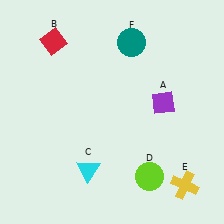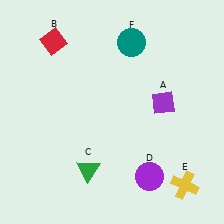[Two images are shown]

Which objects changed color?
C changed from cyan to green. D changed from lime to purple.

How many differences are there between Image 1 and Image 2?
There are 2 differences between the two images.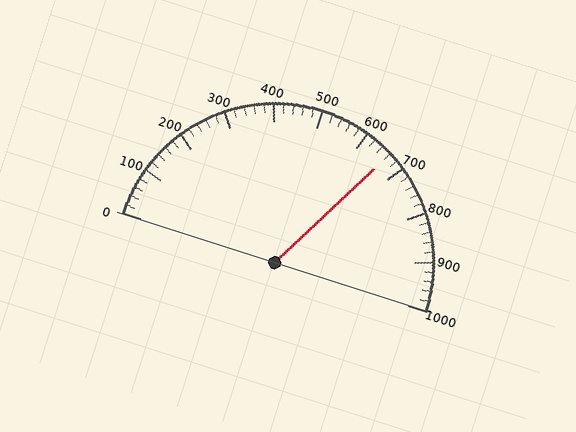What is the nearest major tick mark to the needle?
The nearest major tick mark is 700.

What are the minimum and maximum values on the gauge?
The gauge ranges from 0 to 1000.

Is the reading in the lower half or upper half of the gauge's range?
The reading is in the upper half of the range (0 to 1000).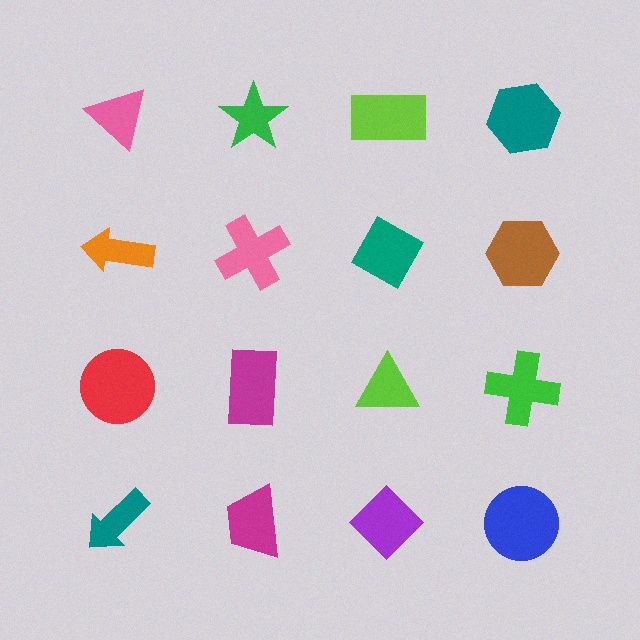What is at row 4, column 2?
A magenta trapezoid.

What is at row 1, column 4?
A teal hexagon.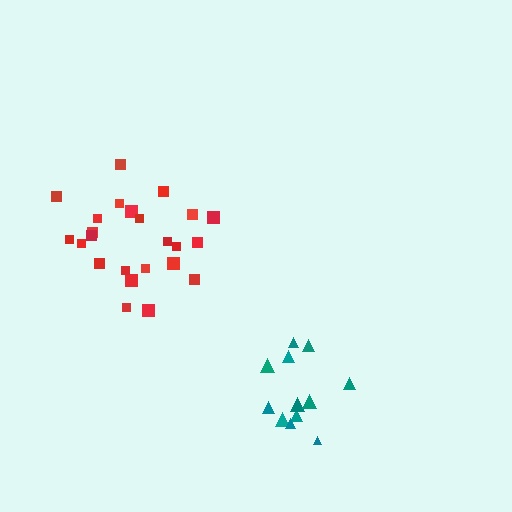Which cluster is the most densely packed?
Teal.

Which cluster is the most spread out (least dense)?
Red.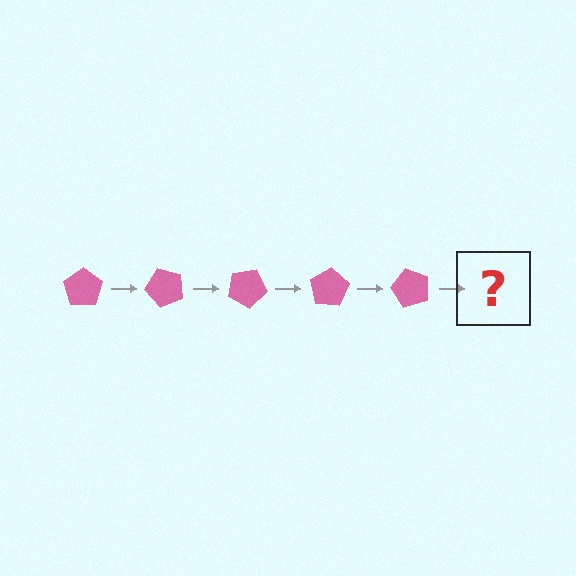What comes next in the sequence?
The next element should be a pink pentagon rotated 250 degrees.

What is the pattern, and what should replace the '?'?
The pattern is that the pentagon rotates 50 degrees each step. The '?' should be a pink pentagon rotated 250 degrees.